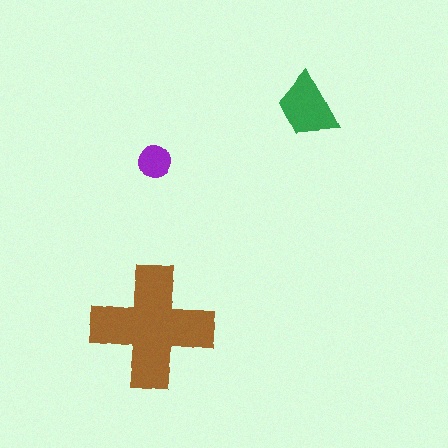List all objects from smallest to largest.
The purple circle, the green trapezoid, the brown cross.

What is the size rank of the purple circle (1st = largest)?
3rd.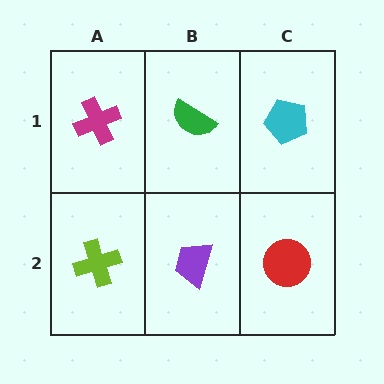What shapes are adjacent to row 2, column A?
A magenta cross (row 1, column A), a purple trapezoid (row 2, column B).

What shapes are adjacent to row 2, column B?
A green semicircle (row 1, column B), a lime cross (row 2, column A), a red circle (row 2, column C).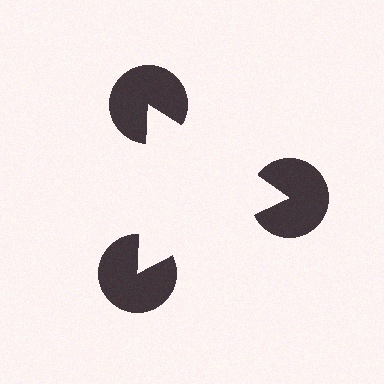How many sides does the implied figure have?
3 sides.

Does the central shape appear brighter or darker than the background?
It typically appears slightly brighter than the background, even though no actual brightness change is drawn.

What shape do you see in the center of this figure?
An illusory triangle — its edges are inferred from the aligned wedge cuts in the pac-man discs, not physically drawn.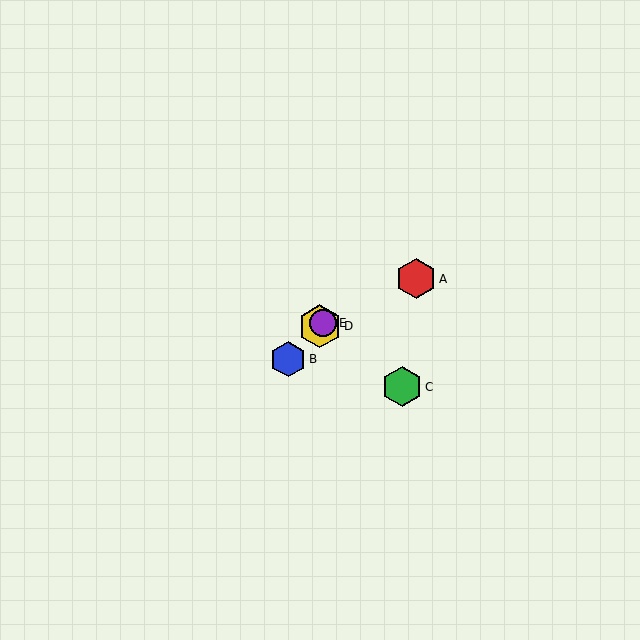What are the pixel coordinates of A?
Object A is at (416, 279).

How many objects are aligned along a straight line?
3 objects (B, D, E) are aligned along a straight line.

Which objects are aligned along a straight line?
Objects B, D, E are aligned along a straight line.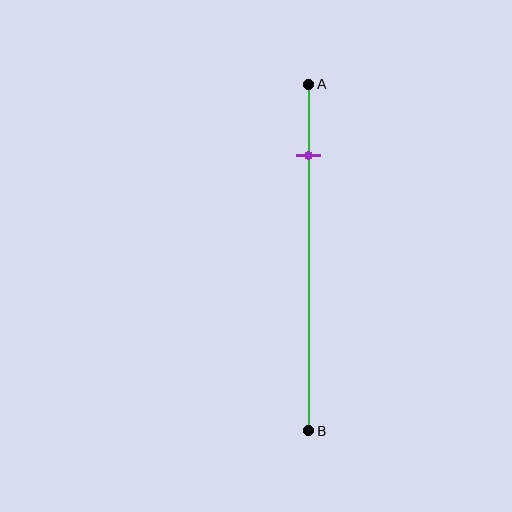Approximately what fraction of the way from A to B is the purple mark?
The purple mark is approximately 20% of the way from A to B.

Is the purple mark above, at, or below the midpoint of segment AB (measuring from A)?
The purple mark is above the midpoint of segment AB.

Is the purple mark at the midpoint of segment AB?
No, the mark is at about 20% from A, not at the 50% midpoint.